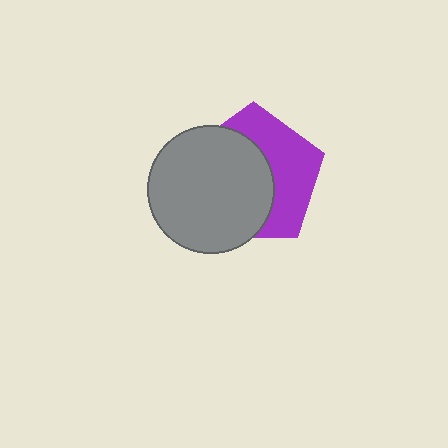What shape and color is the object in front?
The object in front is a gray circle.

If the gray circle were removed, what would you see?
You would see the complete purple pentagon.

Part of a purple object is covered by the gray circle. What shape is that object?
It is a pentagon.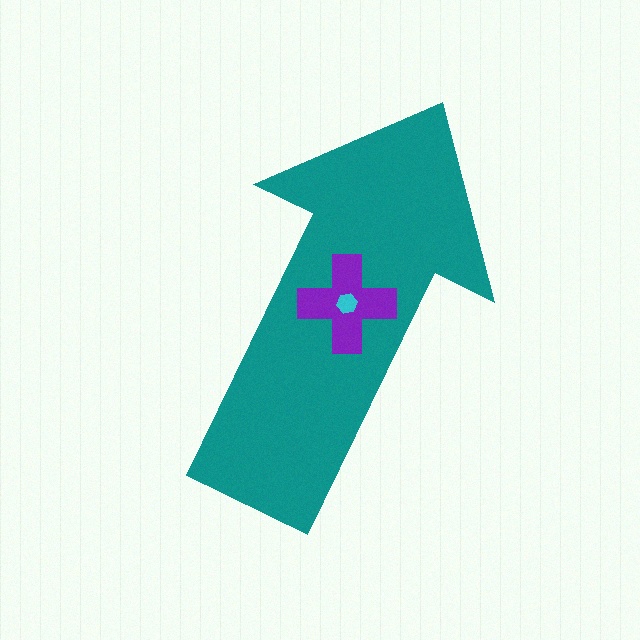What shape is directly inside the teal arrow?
The purple cross.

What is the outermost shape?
The teal arrow.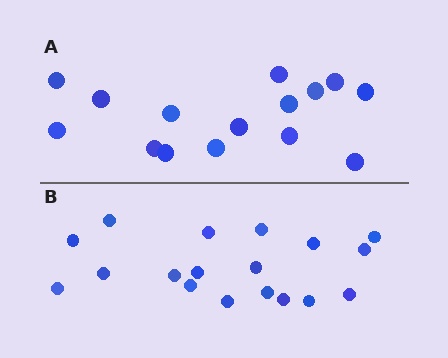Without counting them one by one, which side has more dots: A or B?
Region B (the bottom region) has more dots.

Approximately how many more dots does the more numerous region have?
Region B has just a few more — roughly 2 or 3 more dots than region A.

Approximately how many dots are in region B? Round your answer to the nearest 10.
About 20 dots. (The exact count is 18, which rounds to 20.)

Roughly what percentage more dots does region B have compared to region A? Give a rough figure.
About 20% more.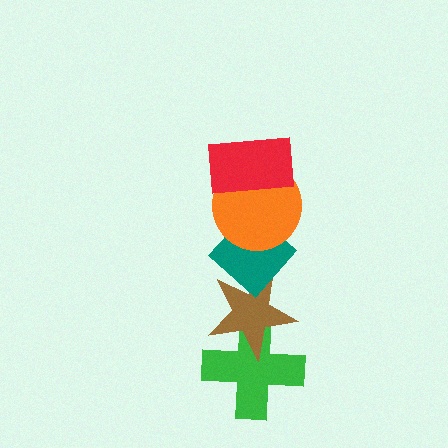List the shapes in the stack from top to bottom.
From top to bottom: the red rectangle, the orange circle, the teal diamond, the brown star, the green cross.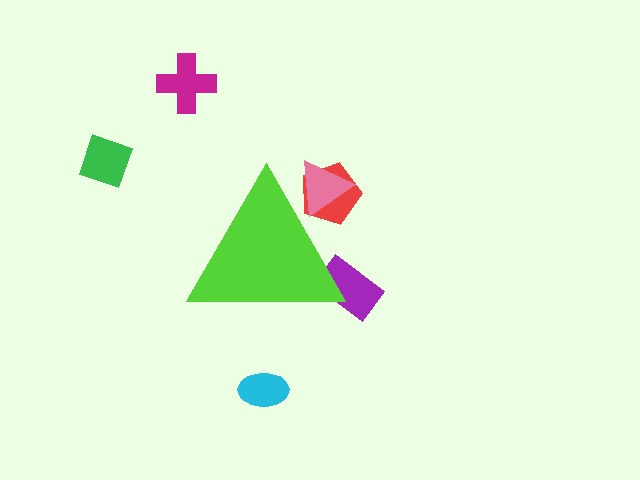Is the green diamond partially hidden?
No, the green diamond is fully visible.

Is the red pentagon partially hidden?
Yes, the red pentagon is partially hidden behind the lime triangle.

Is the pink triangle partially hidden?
Yes, the pink triangle is partially hidden behind the lime triangle.